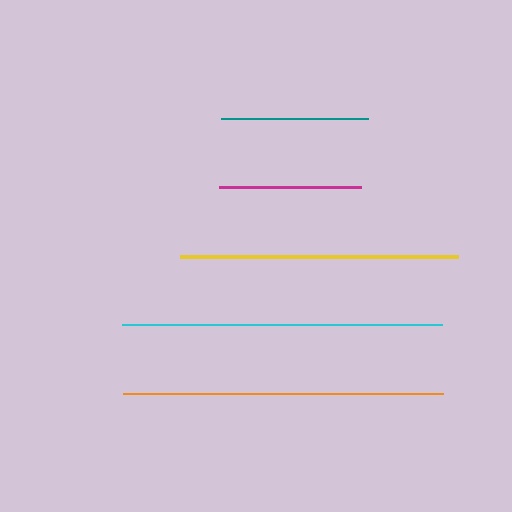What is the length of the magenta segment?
The magenta segment is approximately 141 pixels long.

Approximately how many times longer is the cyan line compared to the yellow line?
The cyan line is approximately 1.1 times the length of the yellow line.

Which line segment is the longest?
The cyan line is the longest at approximately 320 pixels.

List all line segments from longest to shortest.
From longest to shortest: cyan, orange, yellow, teal, magenta.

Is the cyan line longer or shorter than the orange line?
The cyan line is longer than the orange line.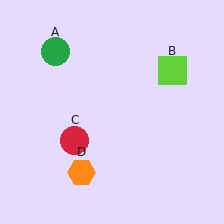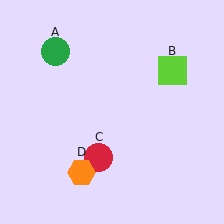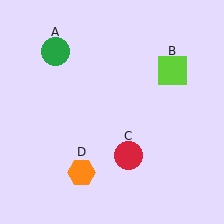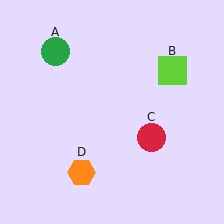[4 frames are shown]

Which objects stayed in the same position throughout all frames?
Green circle (object A) and lime square (object B) and orange hexagon (object D) remained stationary.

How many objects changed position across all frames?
1 object changed position: red circle (object C).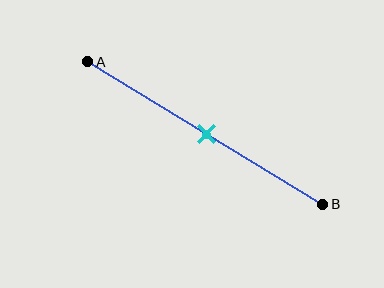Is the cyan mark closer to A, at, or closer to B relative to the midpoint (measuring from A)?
The cyan mark is approximately at the midpoint of segment AB.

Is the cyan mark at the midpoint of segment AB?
Yes, the mark is approximately at the midpoint.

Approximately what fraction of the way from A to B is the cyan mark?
The cyan mark is approximately 50% of the way from A to B.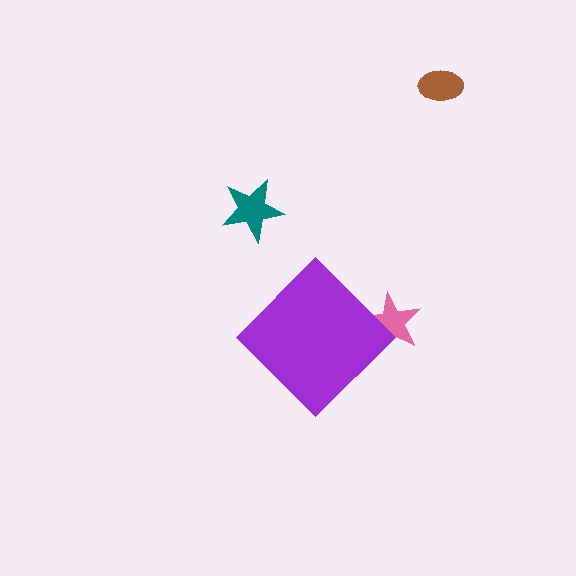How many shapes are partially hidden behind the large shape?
1 shape is partially hidden.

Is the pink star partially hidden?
Yes, the pink star is partially hidden behind the purple diamond.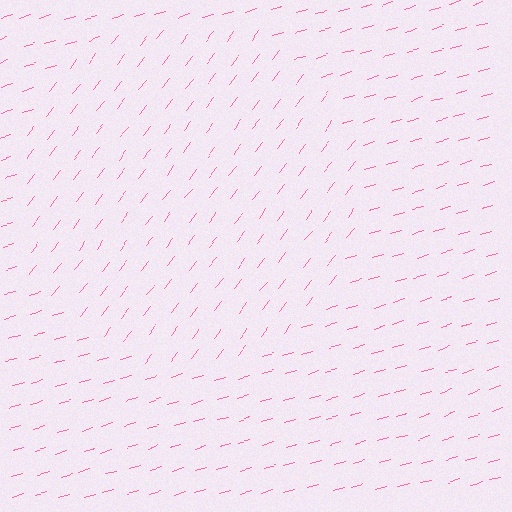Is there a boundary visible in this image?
Yes, there is a texture boundary formed by a change in line orientation.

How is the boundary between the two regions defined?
The boundary is defined purely by a change in line orientation (approximately 36 degrees difference). All lines are the same color and thickness.